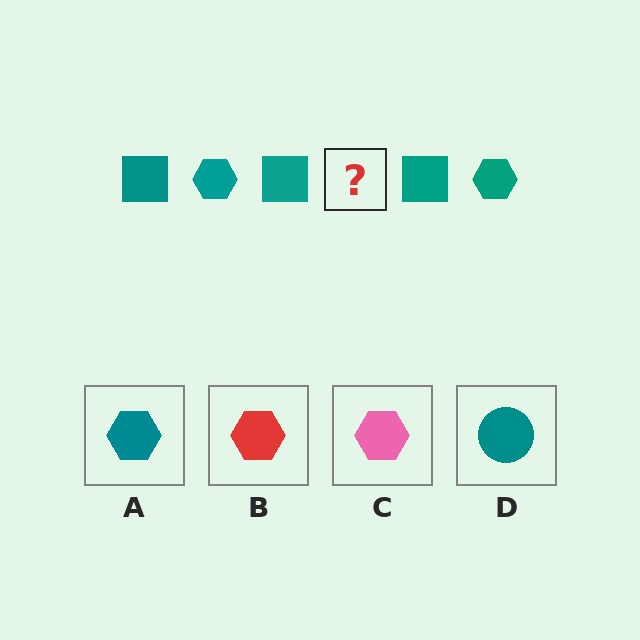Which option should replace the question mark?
Option A.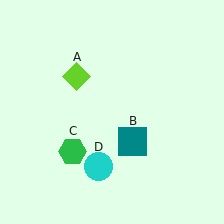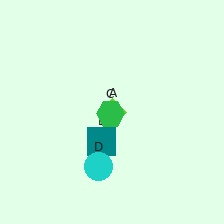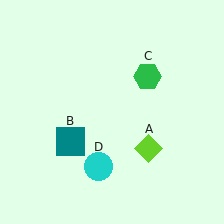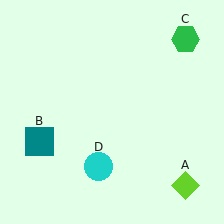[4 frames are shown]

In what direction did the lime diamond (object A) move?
The lime diamond (object A) moved down and to the right.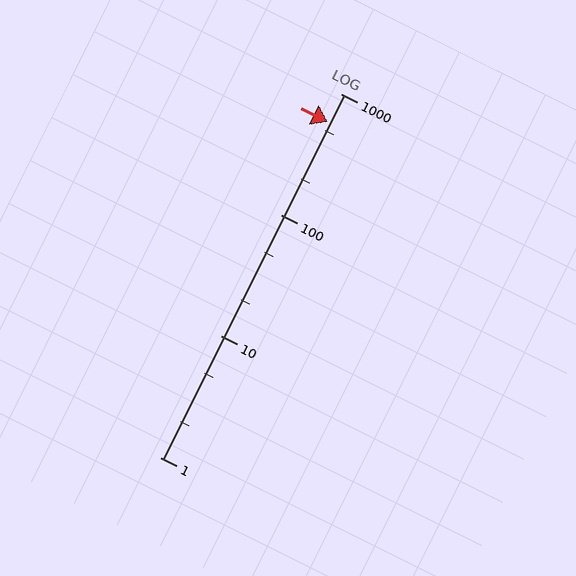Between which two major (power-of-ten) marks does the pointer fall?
The pointer is between 100 and 1000.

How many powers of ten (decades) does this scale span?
The scale spans 3 decades, from 1 to 1000.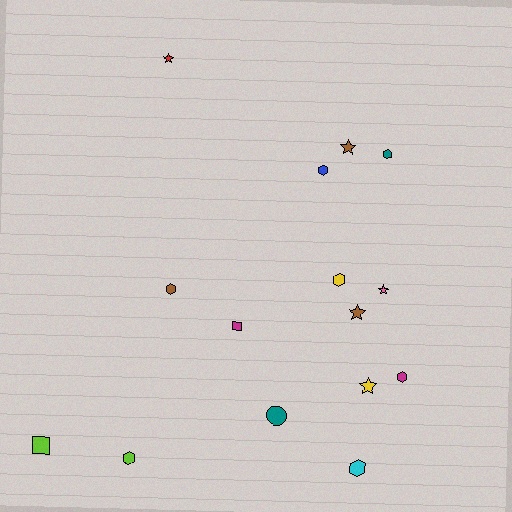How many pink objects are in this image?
There is 1 pink object.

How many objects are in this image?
There are 15 objects.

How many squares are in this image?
There are 2 squares.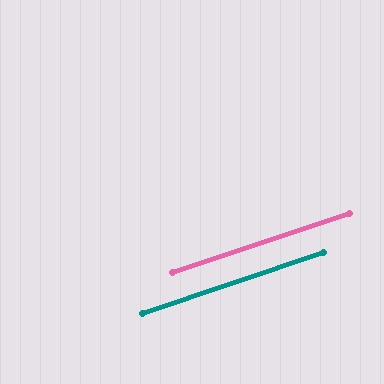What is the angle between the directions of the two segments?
Approximately 0 degrees.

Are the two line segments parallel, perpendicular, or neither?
Parallel — their directions differ by only 0.2°.